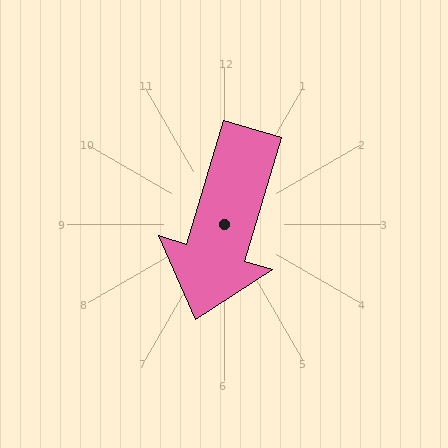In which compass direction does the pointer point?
South.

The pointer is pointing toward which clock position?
Roughly 7 o'clock.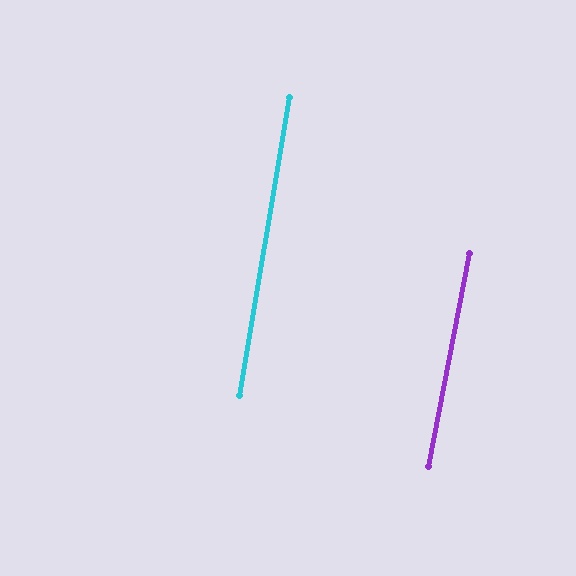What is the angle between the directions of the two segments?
Approximately 2 degrees.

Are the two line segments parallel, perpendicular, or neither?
Parallel — their directions differ by only 1.6°.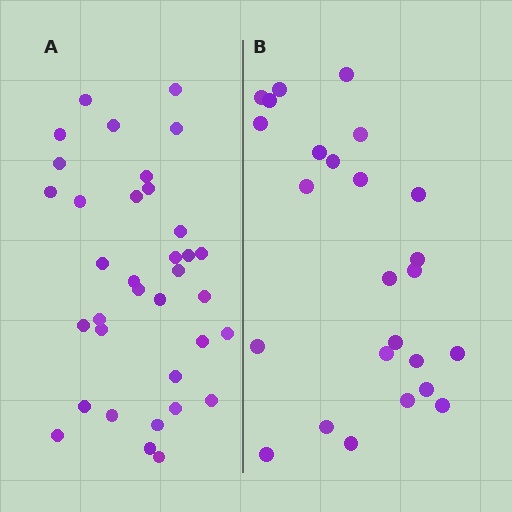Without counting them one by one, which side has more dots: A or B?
Region A (the left region) has more dots.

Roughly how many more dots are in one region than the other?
Region A has roughly 10 or so more dots than region B.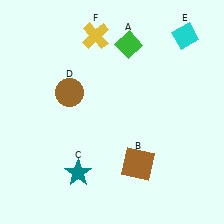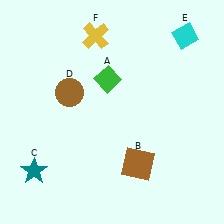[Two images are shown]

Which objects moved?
The objects that moved are: the green diamond (A), the teal star (C).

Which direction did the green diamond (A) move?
The green diamond (A) moved down.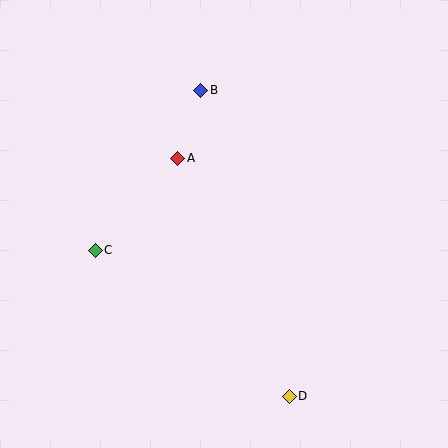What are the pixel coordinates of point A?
Point A is at (178, 158).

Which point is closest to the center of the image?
Point A at (178, 158) is closest to the center.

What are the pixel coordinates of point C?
Point C is at (95, 250).